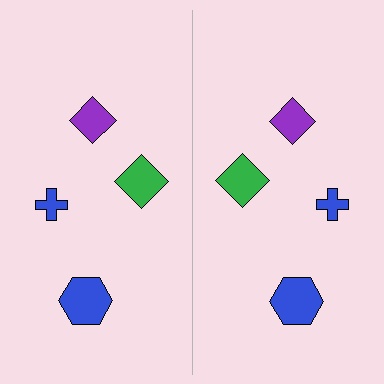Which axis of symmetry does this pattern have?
The pattern has a vertical axis of symmetry running through the center of the image.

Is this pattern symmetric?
Yes, this pattern has bilateral (reflection) symmetry.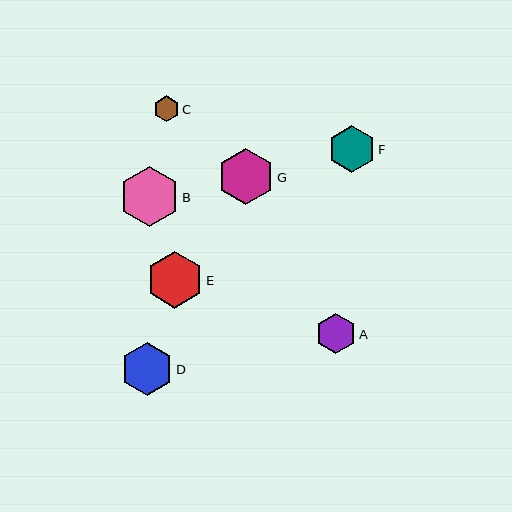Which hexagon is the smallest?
Hexagon C is the smallest with a size of approximately 26 pixels.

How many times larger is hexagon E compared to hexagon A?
Hexagon E is approximately 1.4 times the size of hexagon A.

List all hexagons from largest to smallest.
From largest to smallest: B, E, G, D, F, A, C.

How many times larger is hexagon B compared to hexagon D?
Hexagon B is approximately 1.1 times the size of hexagon D.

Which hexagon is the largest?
Hexagon B is the largest with a size of approximately 60 pixels.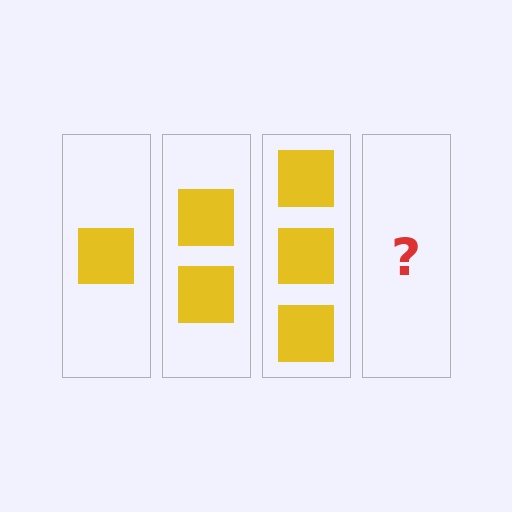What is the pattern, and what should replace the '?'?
The pattern is that each step adds one more square. The '?' should be 4 squares.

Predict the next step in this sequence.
The next step is 4 squares.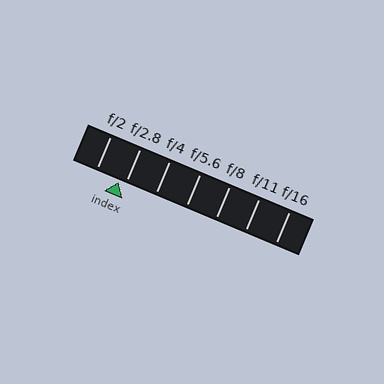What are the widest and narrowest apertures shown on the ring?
The widest aperture shown is f/2 and the narrowest is f/16.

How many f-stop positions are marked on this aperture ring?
There are 7 f-stop positions marked.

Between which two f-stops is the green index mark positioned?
The index mark is between f/2 and f/2.8.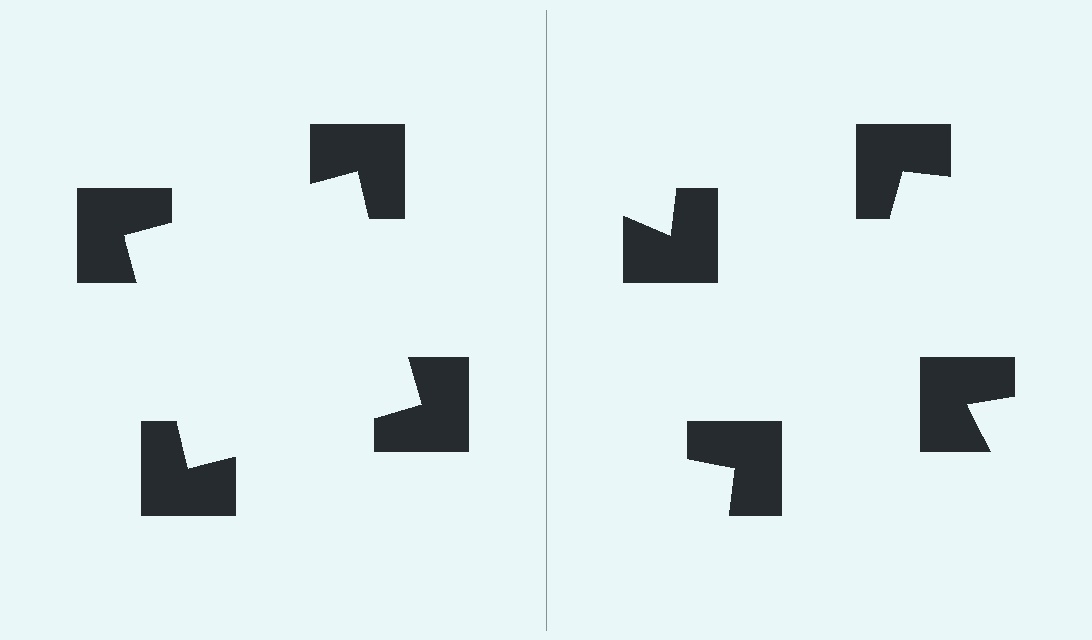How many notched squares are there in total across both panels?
8 — 4 on each side.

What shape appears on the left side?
An illusory square.